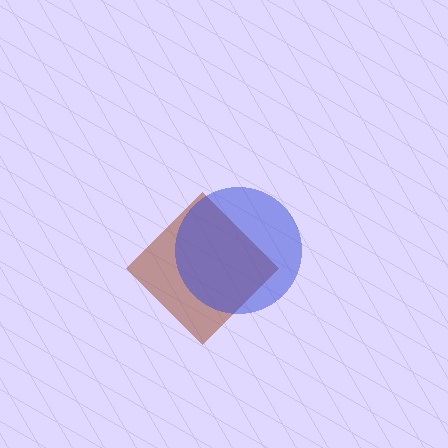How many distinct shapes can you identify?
There are 2 distinct shapes: a brown diamond, a blue circle.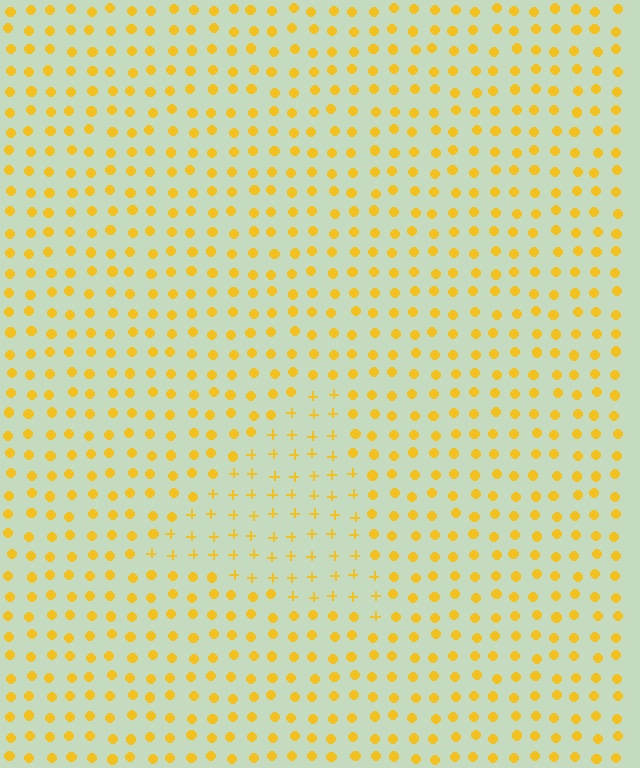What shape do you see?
I see a triangle.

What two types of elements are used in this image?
The image uses plus signs inside the triangle region and circles outside it.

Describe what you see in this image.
The image is filled with small yellow elements arranged in a uniform grid. A triangle-shaped region contains plus signs, while the surrounding area contains circles. The boundary is defined purely by the change in element shape.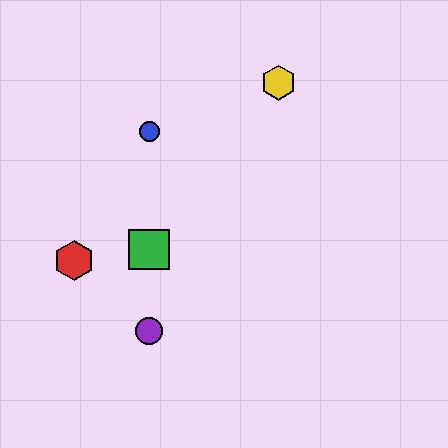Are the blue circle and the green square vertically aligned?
Yes, both are at x≈149.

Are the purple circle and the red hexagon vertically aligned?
No, the purple circle is at x≈149 and the red hexagon is at x≈74.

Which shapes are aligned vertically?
The blue circle, the green square, the purple circle are aligned vertically.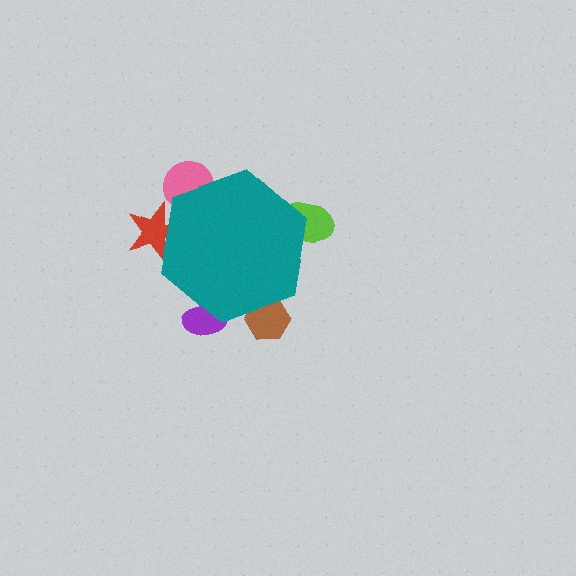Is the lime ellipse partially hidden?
Yes, the lime ellipse is partially hidden behind the teal hexagon.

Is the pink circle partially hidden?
Yes, the pink circle is partially hidden behind the teal hexagon.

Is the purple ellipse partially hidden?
Yes, the purple ellipse is partially hidden behind the teal hexagon.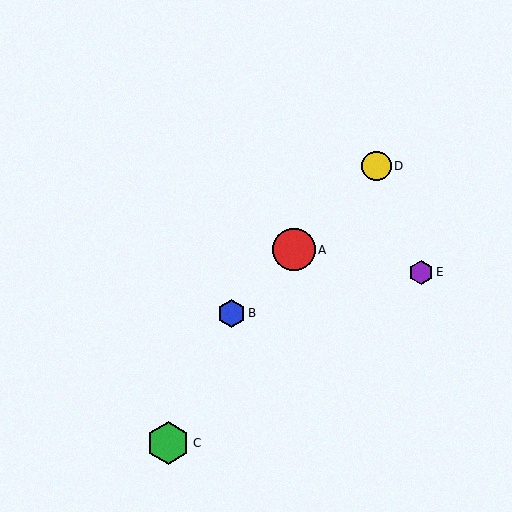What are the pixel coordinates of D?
Object D is at (376, 166).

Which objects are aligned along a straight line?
Objects A, B, D are aligned along a straight line.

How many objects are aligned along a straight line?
3 objects (A, B, D) are aligned along a straight line.